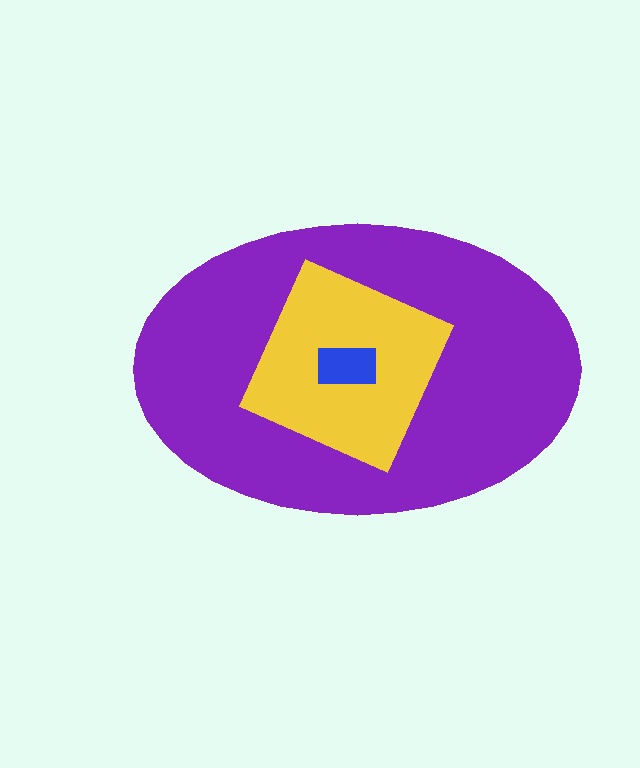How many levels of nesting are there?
3.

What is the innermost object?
The blue rectangle.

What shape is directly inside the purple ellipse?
The yellow diamond.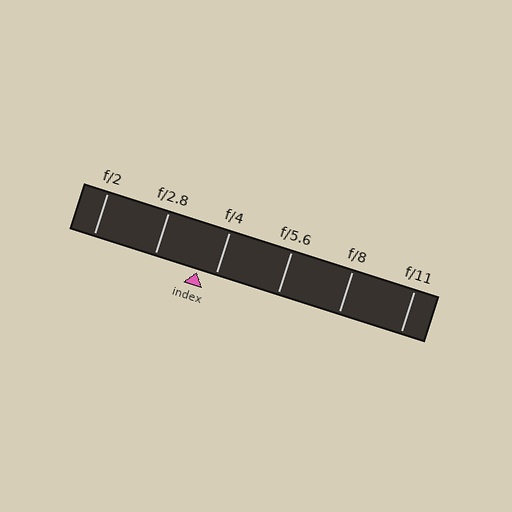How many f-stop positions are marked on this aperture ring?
There are 6 f-stop positions marked.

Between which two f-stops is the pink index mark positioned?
The index mark is between f/2.8 and f/4.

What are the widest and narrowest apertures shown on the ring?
The widest aperture shown is f/2 and the narrowest is f/11.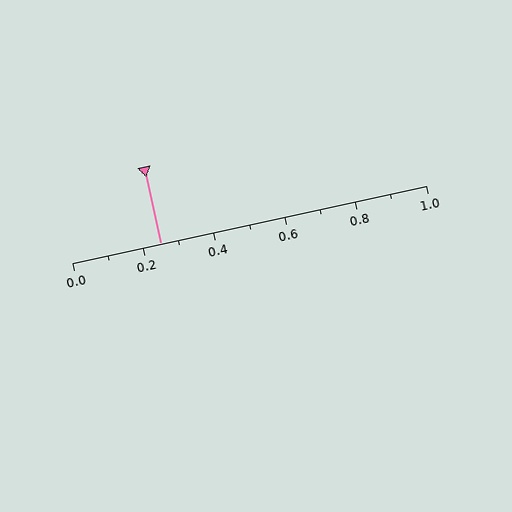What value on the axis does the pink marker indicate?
The marker indicates approximately 0.25.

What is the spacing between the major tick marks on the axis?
The major ticks are spaced 0.2 apart.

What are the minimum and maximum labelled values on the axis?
The axis runs from 0.0 to 1.0.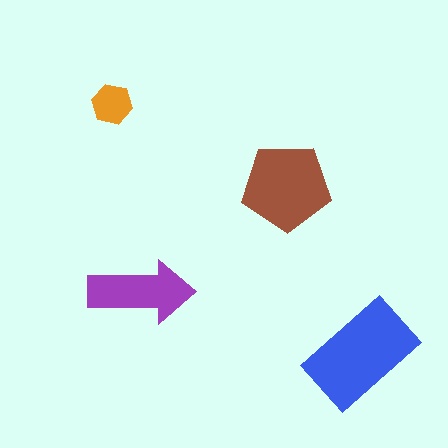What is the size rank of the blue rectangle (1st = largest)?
1st.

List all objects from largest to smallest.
The blue rectangle, the brown pentagon, the purple arrow, the orange hexagon.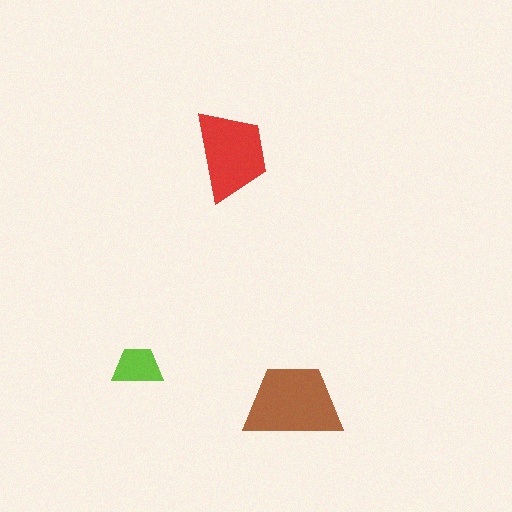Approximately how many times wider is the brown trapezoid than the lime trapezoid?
About 2 times wider.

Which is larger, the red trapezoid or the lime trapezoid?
The red one.